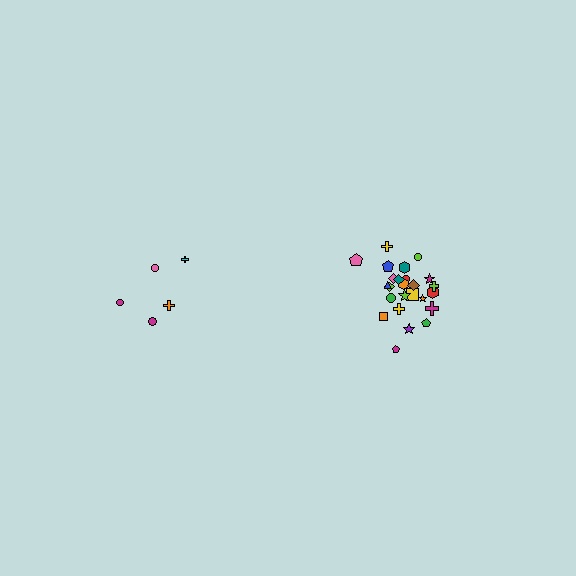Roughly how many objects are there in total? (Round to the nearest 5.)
Roughly 30 objects in total.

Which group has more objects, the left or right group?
The right group.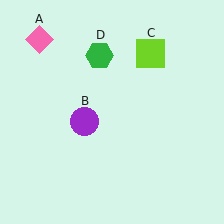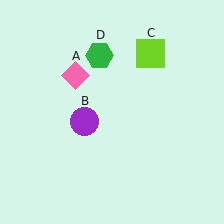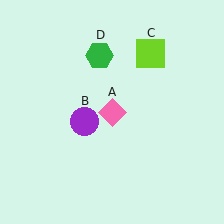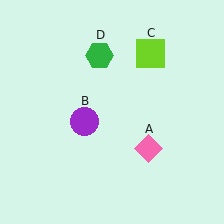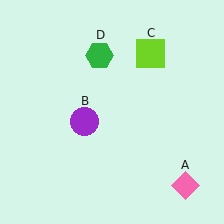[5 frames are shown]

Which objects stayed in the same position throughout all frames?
Purple circle (object B) and lime square (object C) and green hexagon (object D) remained stationary.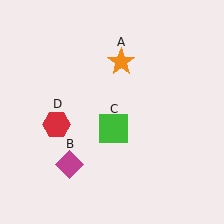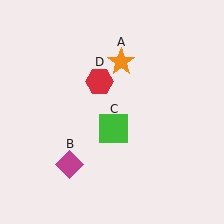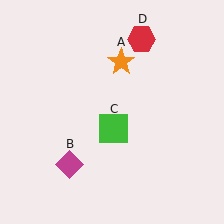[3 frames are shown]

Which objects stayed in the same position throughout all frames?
Orange star (object A) and magenta diamond (object B) and green square (object C) remained stationary.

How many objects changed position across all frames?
1 object changed position: red hexagon (object D).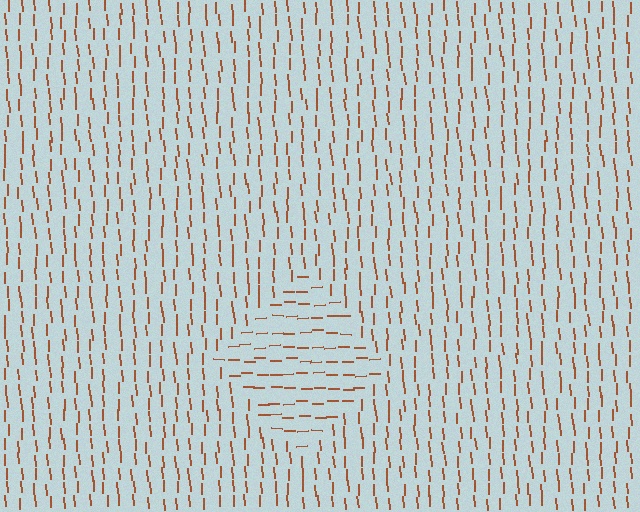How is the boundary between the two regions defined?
The boundary is defined purely by a change in line orientation (approximately 88 degrees difference). All lines are the same color and thickness.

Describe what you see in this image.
The image is filled with small brown line segments. A diamond region in the image has lines oriented differently from the surrounding lines, creating a visible texture boundary.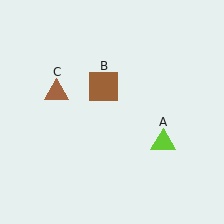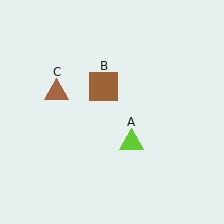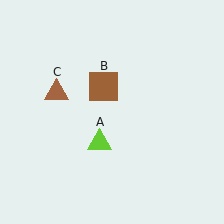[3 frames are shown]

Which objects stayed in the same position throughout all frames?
Brown square (object B) and brown triangle (object C) remained stationary.